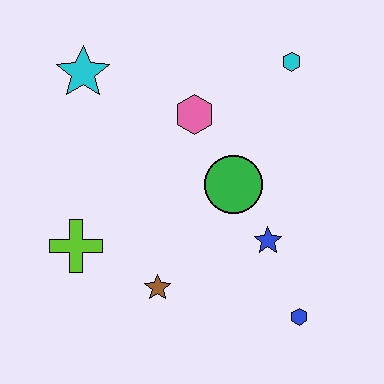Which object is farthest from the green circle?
The cyan star is farthest from the green circle.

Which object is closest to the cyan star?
The pink hexagon is closest to the cyan star.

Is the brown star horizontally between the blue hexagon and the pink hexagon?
No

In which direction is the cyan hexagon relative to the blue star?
The cyan hexagon is above the blue star.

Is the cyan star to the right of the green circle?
No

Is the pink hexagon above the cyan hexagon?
No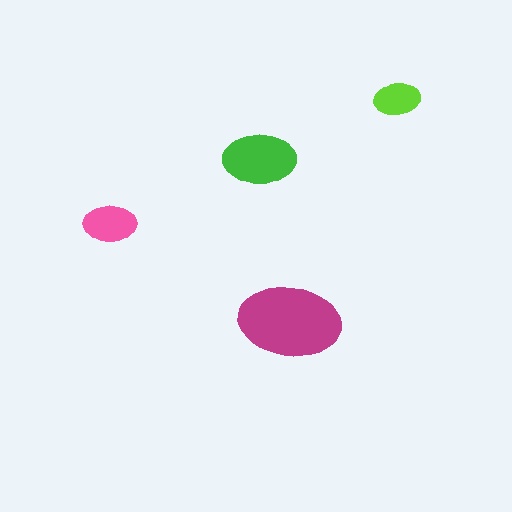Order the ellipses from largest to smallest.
the magenta one, the green one, the pink one, the lime one.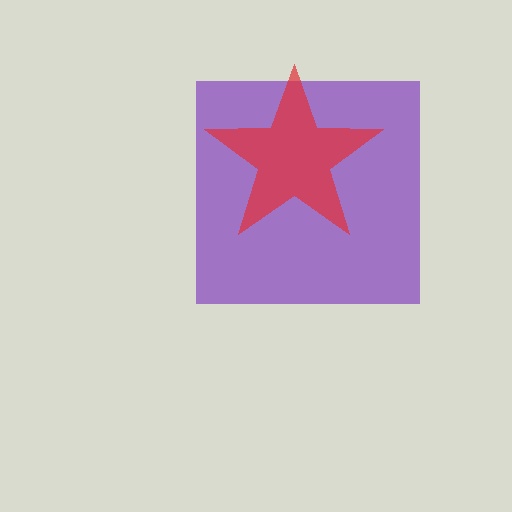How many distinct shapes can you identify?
There are 2 distinct shapes: a purple square, a red star.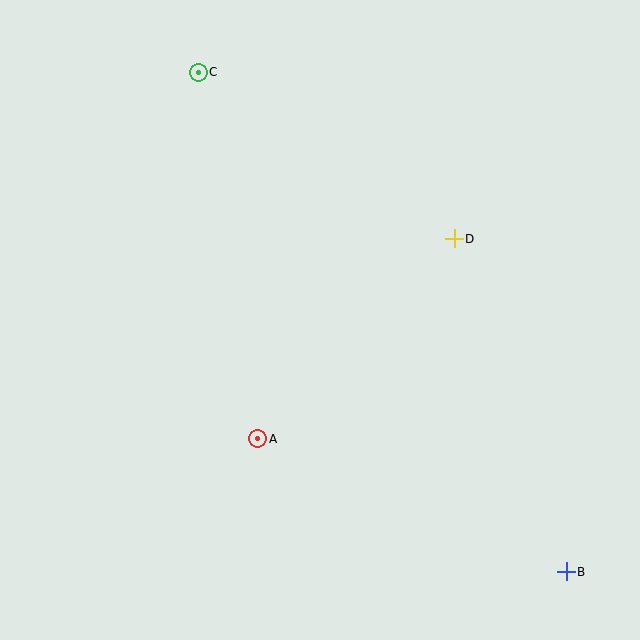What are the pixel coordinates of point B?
Point B is at (566, 572).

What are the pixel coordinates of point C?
Point C is at (198, 72).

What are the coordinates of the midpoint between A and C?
The midpoint between A and C is at (228, 256).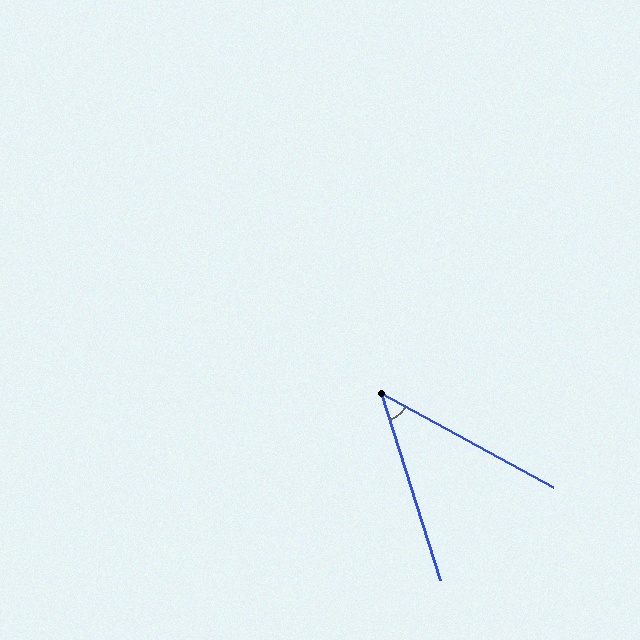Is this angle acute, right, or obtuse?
It is acute.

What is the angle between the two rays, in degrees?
Approximately 44 degrees.